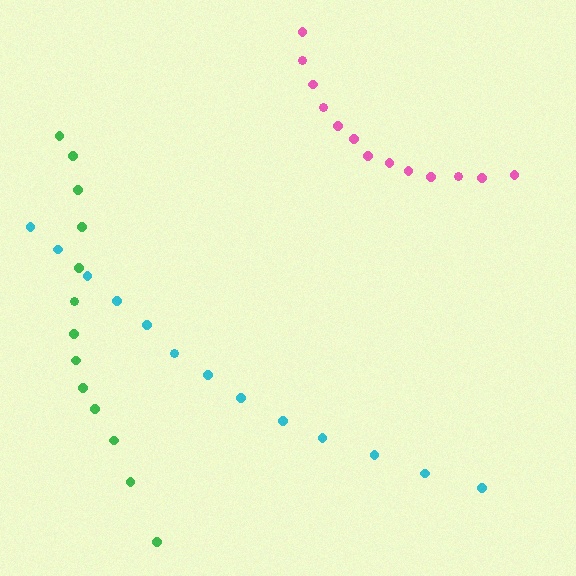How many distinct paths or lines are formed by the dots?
There are 3 distinct paths.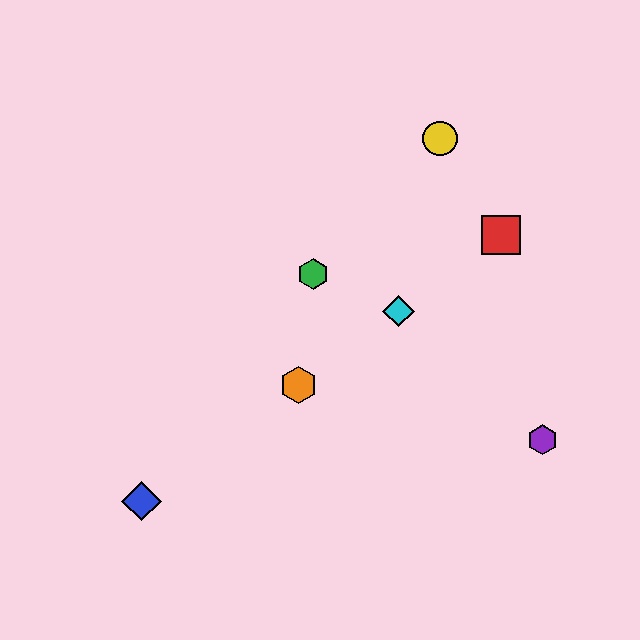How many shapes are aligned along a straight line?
4 shapes (the red square, the blue diamond, the orange hexagon, the cyan diamond) are aligned along a straight line.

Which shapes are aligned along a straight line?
The red square, the blue diamond, the orange hexagon, the cyan diamond are aligned along a straight line.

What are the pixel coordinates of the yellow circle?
The yellow circle is at (440, 138).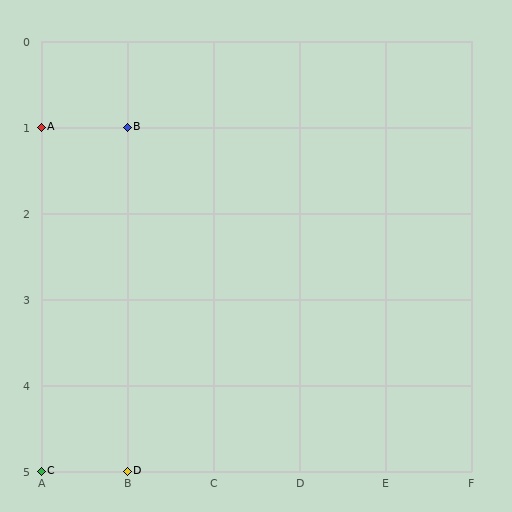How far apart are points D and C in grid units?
Points D and C are 1 column apart.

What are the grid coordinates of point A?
Point A is at grid coordinates (A, 1).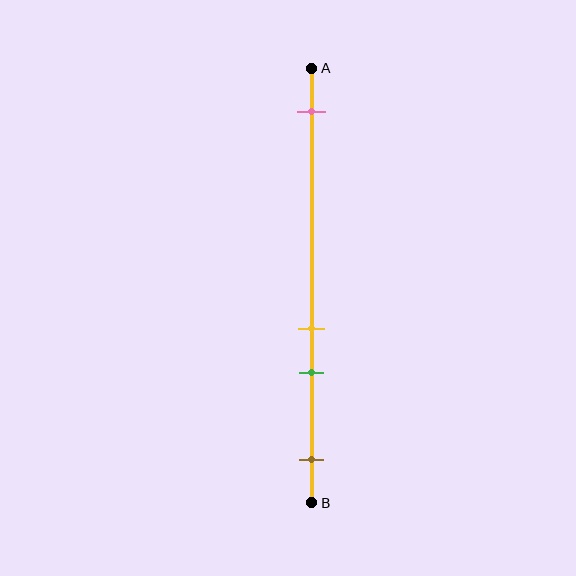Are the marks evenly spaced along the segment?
No, the marks are not evenly spaced.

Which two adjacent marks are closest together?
The yellow and green marks are the closest adjacent pair.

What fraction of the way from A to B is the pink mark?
The pink mark is approximately 10% (0.1) of the way from A to B.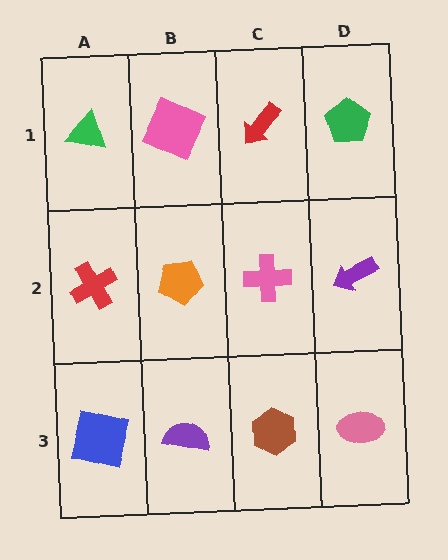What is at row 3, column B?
A purple semicircle.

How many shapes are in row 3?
4 shapes.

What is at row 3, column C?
A brown hexagon.